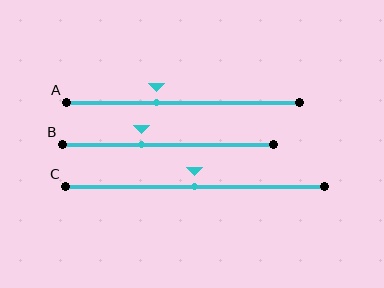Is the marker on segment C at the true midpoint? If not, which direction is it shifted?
Yes, the marker on segment C is at the true midpoint.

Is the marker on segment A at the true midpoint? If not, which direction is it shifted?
No, the marker on segment A is shifted to the left by about 11% of the segment length.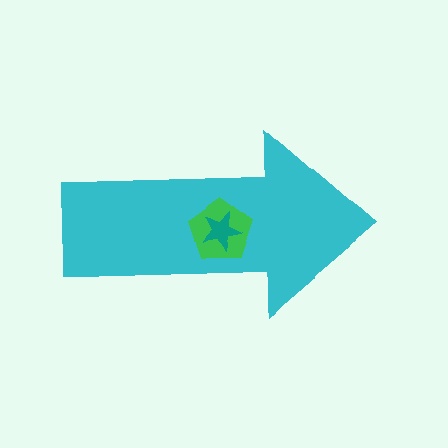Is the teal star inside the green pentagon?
Yes.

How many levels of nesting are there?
3.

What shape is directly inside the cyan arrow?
The green pentagon.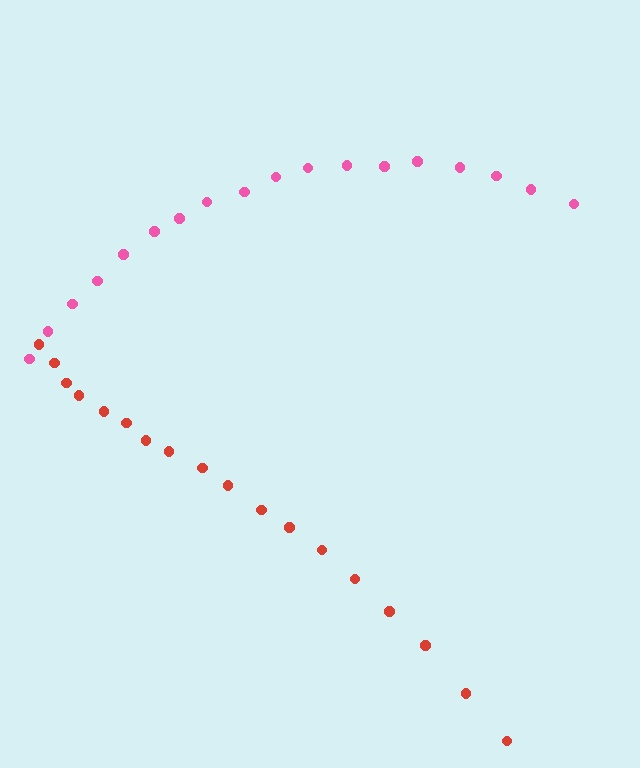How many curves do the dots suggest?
There are 2 distinct paths.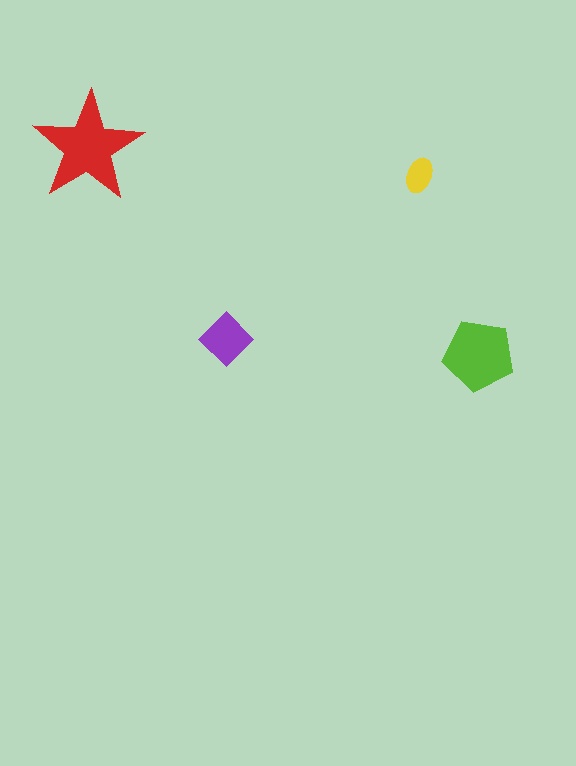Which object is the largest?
The red star.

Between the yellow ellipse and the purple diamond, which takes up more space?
The purple diamond.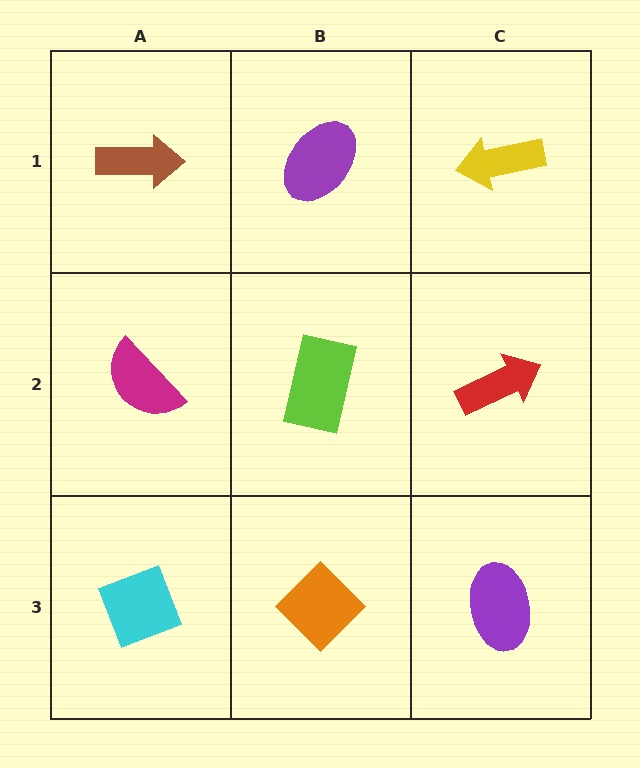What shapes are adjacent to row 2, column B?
A purple ellipse (row 1, column B), an orange diamond (row 3, column B), a magenta semicircle (row 2, column A), a red arrow (row 2, column C).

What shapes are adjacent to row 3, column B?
A lime rectangle (row 2, column B), a cyan diamond (row 3, column A), a purple ellipse (row 3, column C).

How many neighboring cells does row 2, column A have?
3.